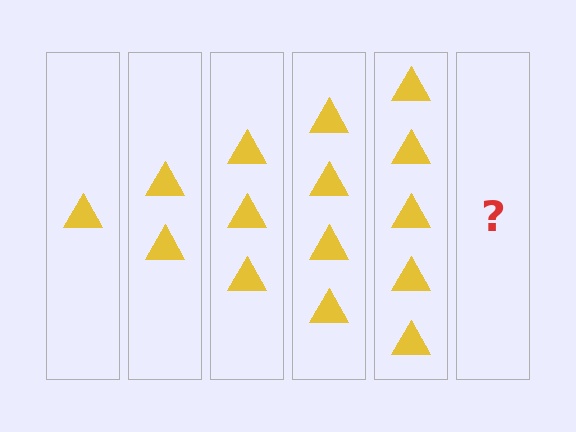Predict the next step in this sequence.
The next step is 6 triangles.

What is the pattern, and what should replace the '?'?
The pattern is that each step adds one more triangle. The '?' should be 6 triangles.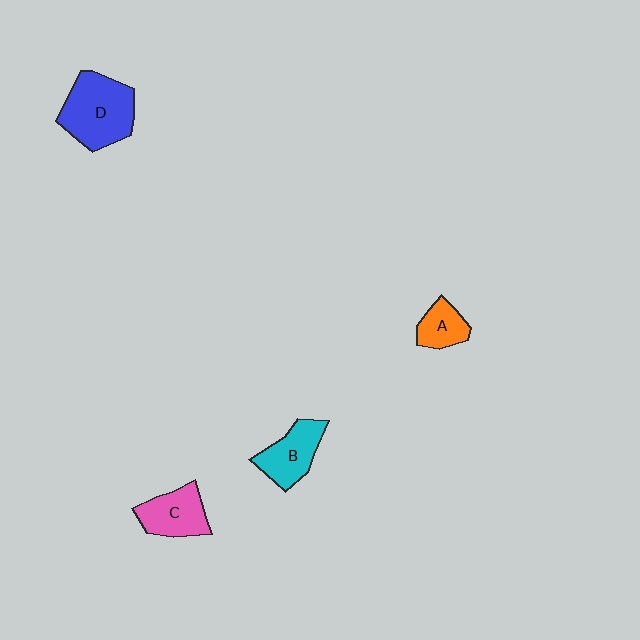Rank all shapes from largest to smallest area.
From largest to smallest: D (blue), B (cyan), C (pink), A (orange).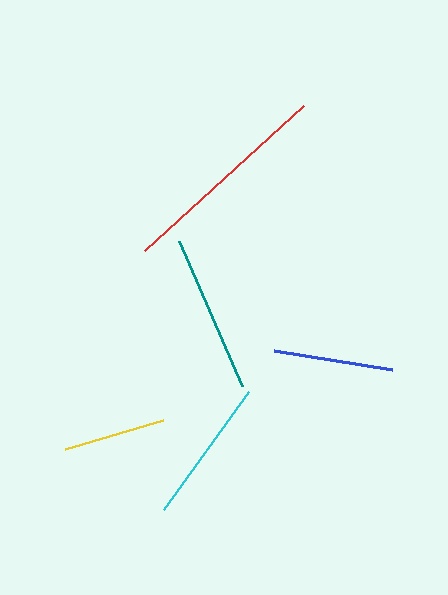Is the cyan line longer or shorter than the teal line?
The teal line is longer than the cyan line.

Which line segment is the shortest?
The yellow line is the shortest at approximately 101 pixels.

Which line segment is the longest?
The red line is the longest at approximately 216 pixels.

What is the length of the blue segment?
The blue segment is approximately 119 pixels long.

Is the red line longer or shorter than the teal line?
The red line is longer than the teal line.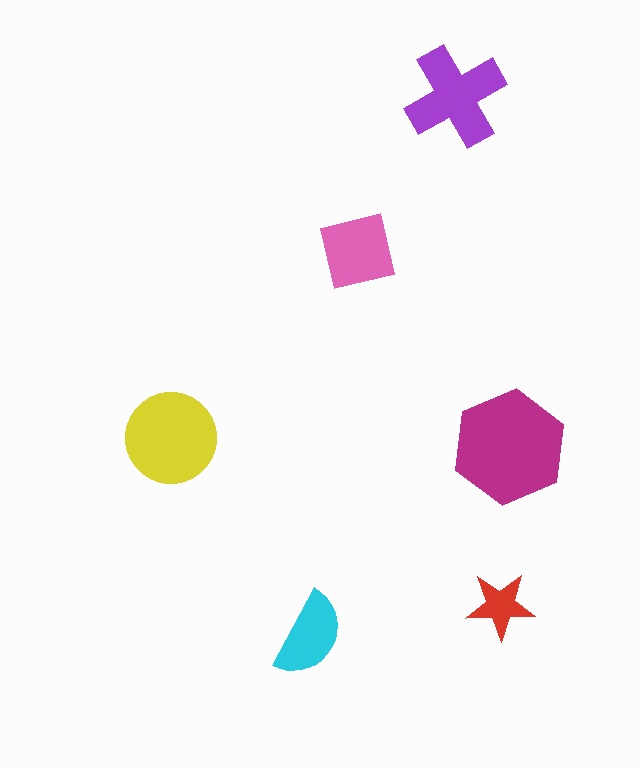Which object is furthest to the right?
The magenta hexagon is rightmost.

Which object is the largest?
The magenta hexagon.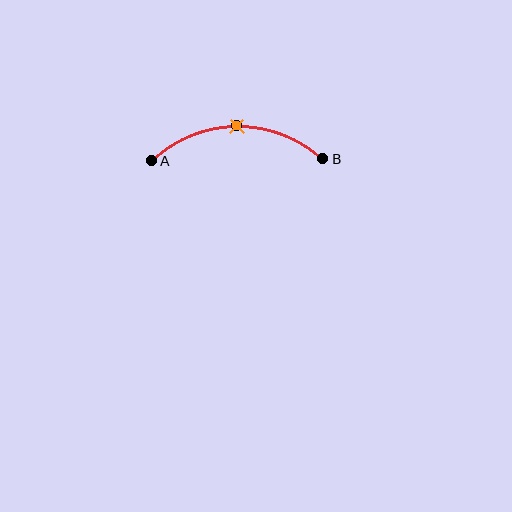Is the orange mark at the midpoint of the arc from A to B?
Yes. The orange mark lies on the arc at equal arc-length from both A and B — it is the arc midpoint.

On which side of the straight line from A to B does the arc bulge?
The arc bulges above the straight line connecting A and B.